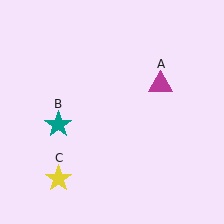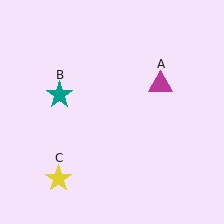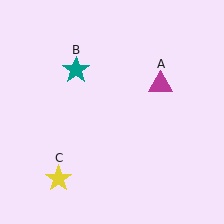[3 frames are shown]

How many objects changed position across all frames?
1 object changed position: teal star (object B).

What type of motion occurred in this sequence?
The teal star (object B) rotated clockwise around the center of the scene.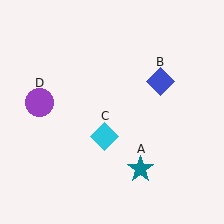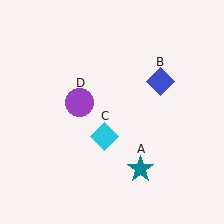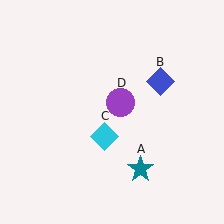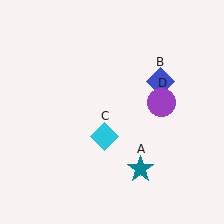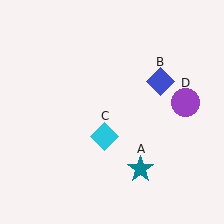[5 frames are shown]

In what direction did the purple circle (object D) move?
The purple circle (object D) moved right.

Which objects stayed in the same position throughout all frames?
Teal star (object A) and blue diamond (object B) and cyan diamond (object C) remained stationary.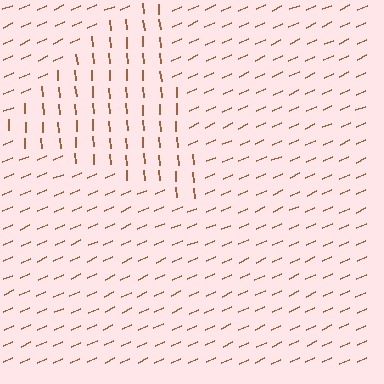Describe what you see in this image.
The image is filled with small brown line segments. A triangle region in the image has lines oriented differently from the surrounding lines, creating a visible texture boundary.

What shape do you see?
I see a triangle.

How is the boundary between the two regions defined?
The boundary is defined purely by a change in line orientation (approximately 70 degrees difference). All lines are the same color and thickness.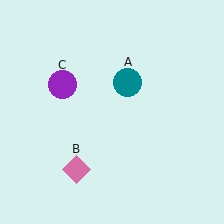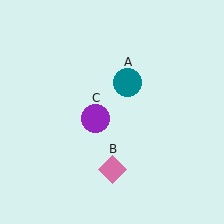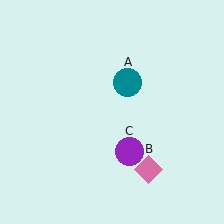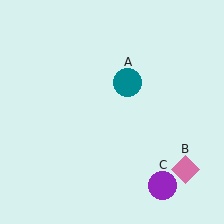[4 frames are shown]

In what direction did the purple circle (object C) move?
The purple circle (object C) moved down and to the right.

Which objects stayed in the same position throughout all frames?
Teal circle (object A) remained stationary.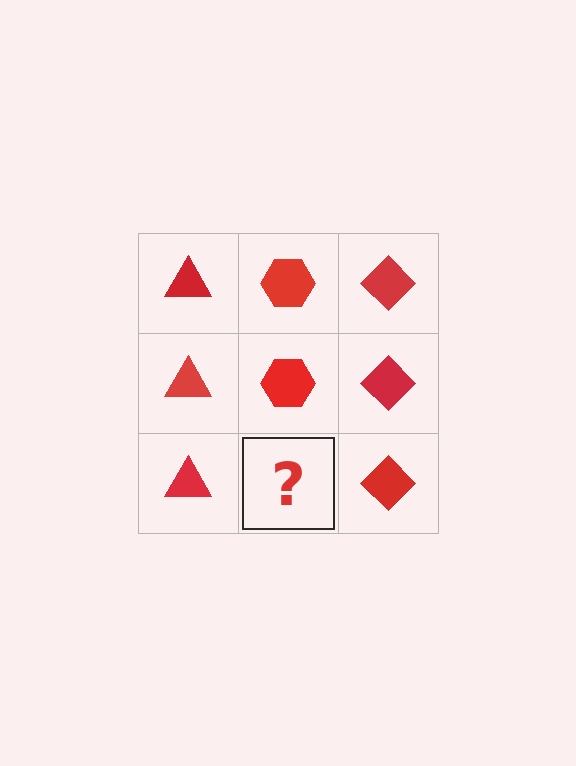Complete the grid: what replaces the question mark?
The question mark should be replaced with a red hexagon.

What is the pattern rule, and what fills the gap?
The rule is that each column has a consistent shape. The gap should be filled with a red hexagon.